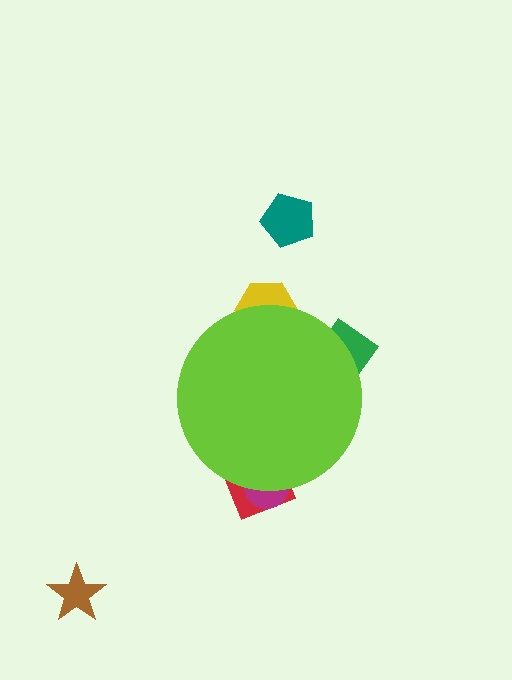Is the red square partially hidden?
Yes, the red square is partially hidden behind the lime circle.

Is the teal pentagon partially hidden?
No, the teal pentagon is fully visible.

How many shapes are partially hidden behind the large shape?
4 shapes are partially hidden.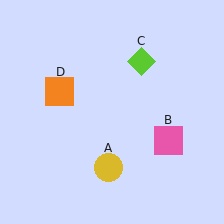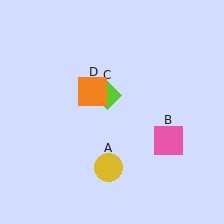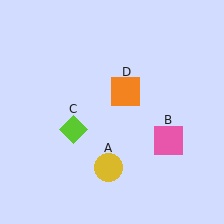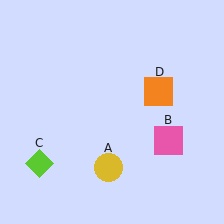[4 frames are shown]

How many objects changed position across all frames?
2 objects changed position: lime diamond (object C), orange square (object D).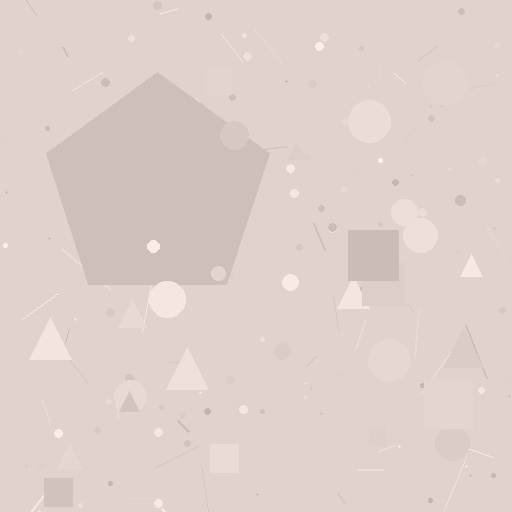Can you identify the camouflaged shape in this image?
The camouflaged shape is a pentagon.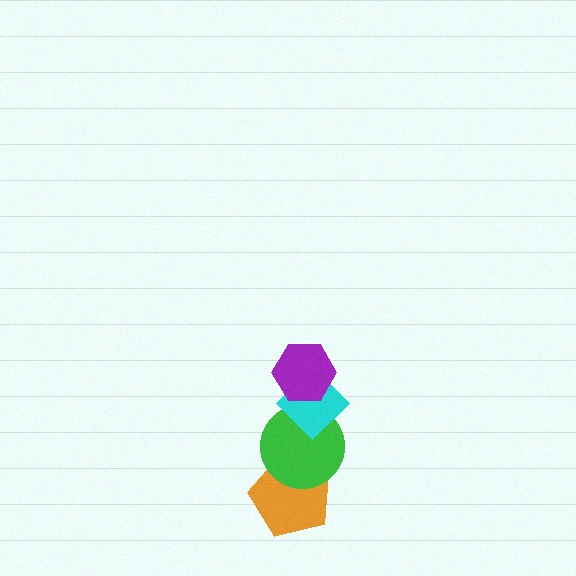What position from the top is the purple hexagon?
The purple hexagon is 1st from the top.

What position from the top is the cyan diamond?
The cyan diamond is 2nd from the top.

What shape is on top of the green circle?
The cyan diamond is on top of the green circle.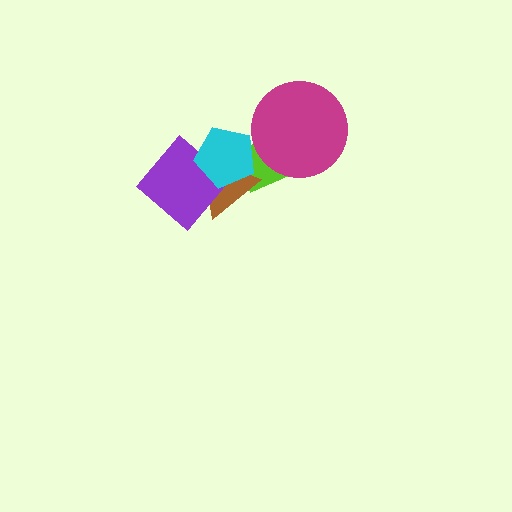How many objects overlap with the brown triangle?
3 objects overlap with the brown triangle.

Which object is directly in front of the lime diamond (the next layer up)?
The brown triangle is directly in front of the lime diamond.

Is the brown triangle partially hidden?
Yes, it is partially covered by another shape.